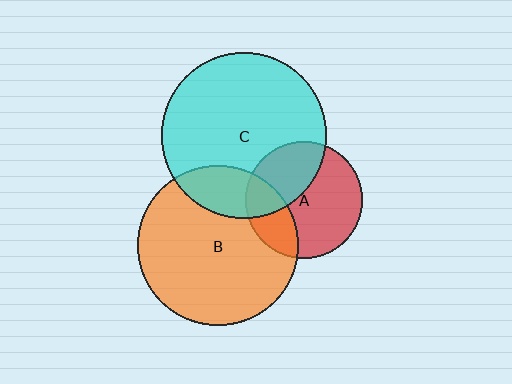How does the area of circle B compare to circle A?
Approximately 1.9 times.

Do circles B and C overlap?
Yes.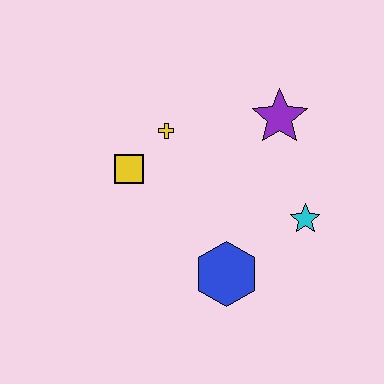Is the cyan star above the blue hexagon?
Yes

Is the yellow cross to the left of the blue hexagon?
Yes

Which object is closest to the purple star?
The cyan star is closest to the purple star.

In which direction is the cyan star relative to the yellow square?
The cyan star is to the right of the yellow square.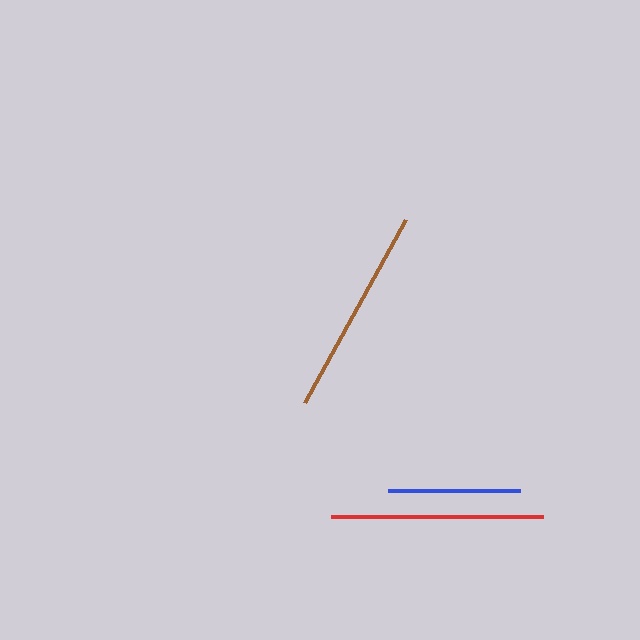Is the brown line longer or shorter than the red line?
The red line is longer than the brown line.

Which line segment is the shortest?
The blue line is the shortest at approximately 133 pixels.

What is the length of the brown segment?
The brown segment is approximately 209 pixels long.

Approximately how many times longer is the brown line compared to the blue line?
The brown line is approximately 1.6 times the length of the blue line.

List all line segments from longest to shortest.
From longest to shortest: red, brown, blue.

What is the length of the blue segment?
The blue segment is approximately 133 pixels long.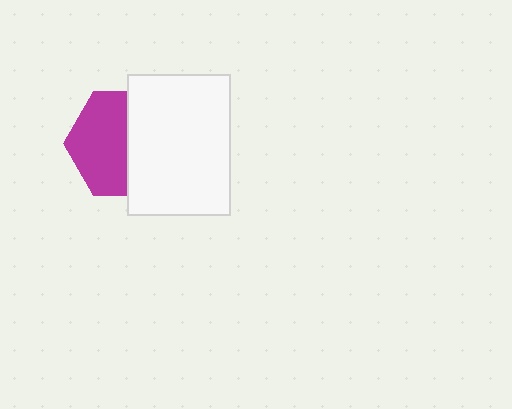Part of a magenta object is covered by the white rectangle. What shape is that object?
It is a hexagon.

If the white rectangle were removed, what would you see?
You would see the complete magenta hexagon.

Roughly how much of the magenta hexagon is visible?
About half of it is visible (roughly 55%).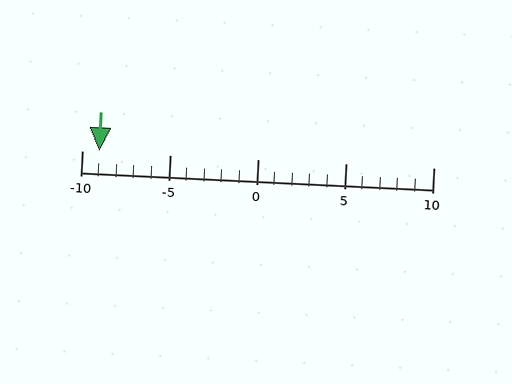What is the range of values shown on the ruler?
The ruler shows values from -10 to 10.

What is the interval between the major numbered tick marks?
The major tick marks are spaced 5 units apart.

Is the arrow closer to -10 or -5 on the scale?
The arrow is closer to -10.